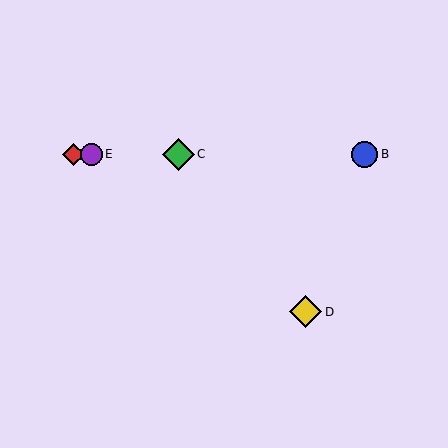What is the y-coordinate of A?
Object A is at y≈154.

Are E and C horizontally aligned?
Yes, both are at y≈154.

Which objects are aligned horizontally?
Objects A, B, C, E are aligned horizontally.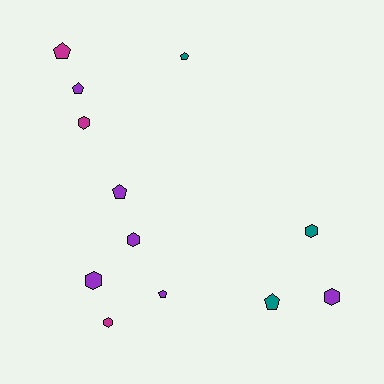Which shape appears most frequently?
Pentagon, with 6 objects.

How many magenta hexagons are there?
There are 2 magenta hexagons.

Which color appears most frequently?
Purple, with 6 objects.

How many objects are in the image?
There are 12 objects.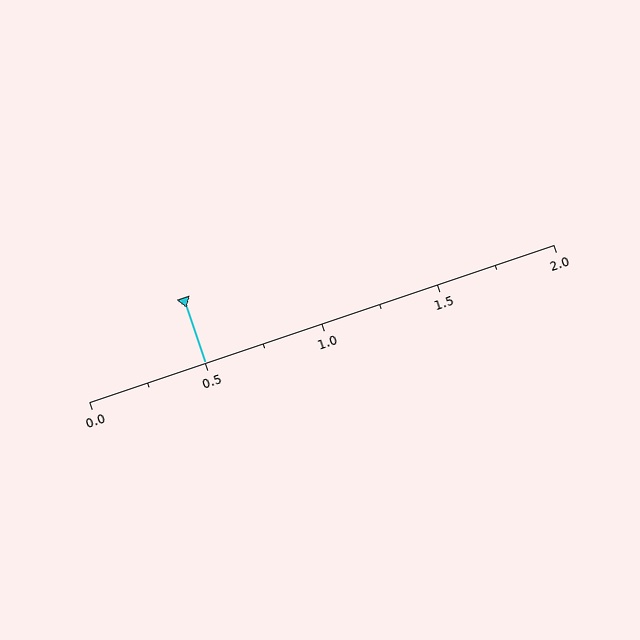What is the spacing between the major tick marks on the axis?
The major ticks are spaced 0.5 apart.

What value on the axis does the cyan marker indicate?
The marker indicates approximately 0.5.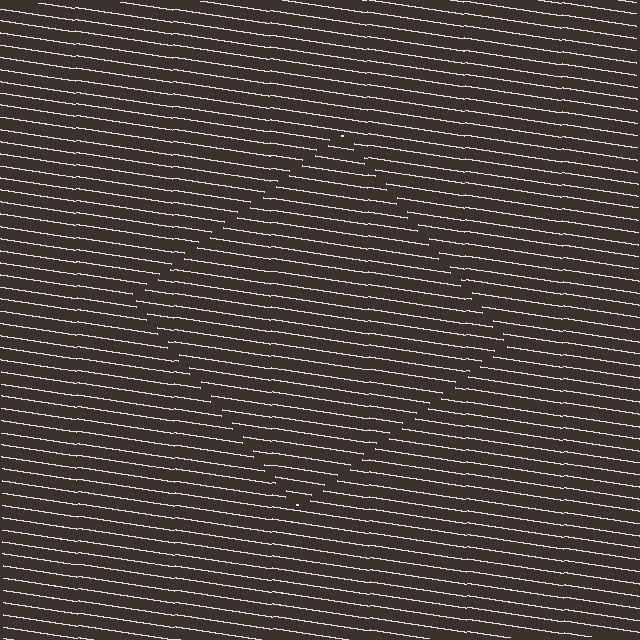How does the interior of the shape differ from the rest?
The interior of the shape contains the same grating, shifted by half a period — the contour is defined by the phase discontinuity where line-ends from the inner and outer gratings abut.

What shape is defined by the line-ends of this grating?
An illusory square. The interior of the shape contains the same grating, shifted by half a period — the contour is defined by the phase discontinuity where line-ends from the inner and outer gratings abut.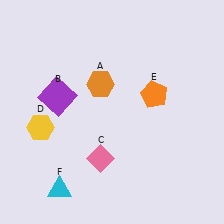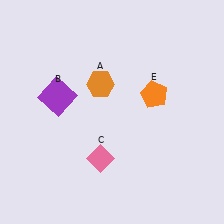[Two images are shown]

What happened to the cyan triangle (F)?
The cyan triangle (F) was removed in Image 2. It was in the bottom-left area of Image 1.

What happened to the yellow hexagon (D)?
The yellow hexagon (D) was removed in Image 2. It was in the bottom-left area of Image 1.